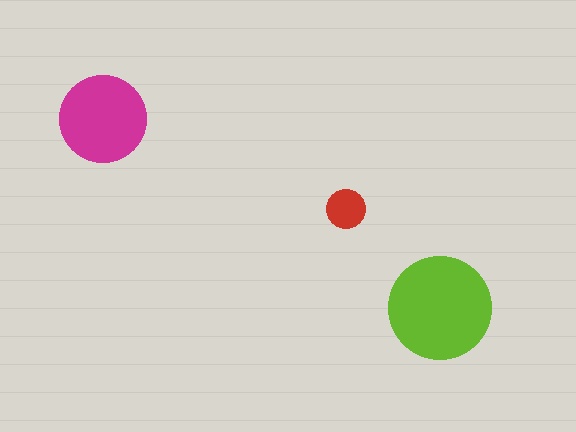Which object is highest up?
The magenta circle is topmost.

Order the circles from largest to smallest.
the lime one, the magenta one, the red one.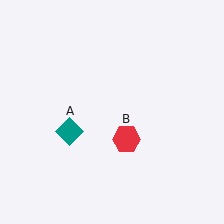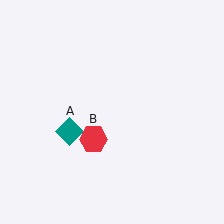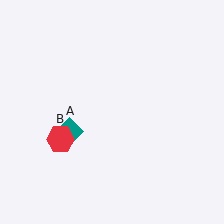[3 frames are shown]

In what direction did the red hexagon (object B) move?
The red hexagon (object B) moved left.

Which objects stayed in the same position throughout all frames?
Teal diamond (object A) remained stationary.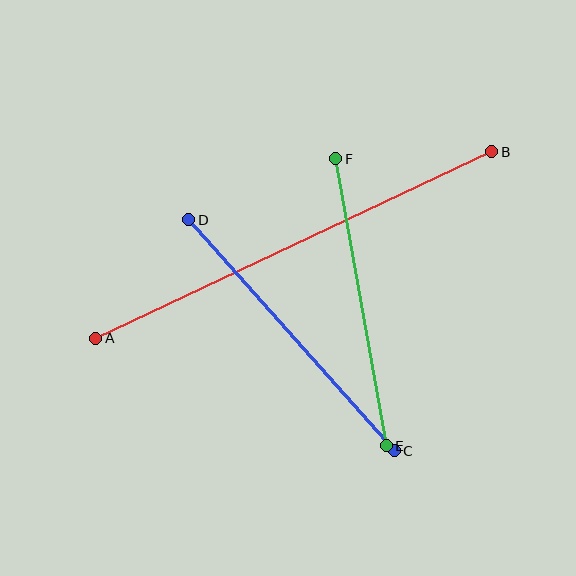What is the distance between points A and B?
The distance is approximately 438 pixels.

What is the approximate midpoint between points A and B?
The midpoint is at approximately (294, 245) pixels.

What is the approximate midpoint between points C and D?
The midpoint is at approximately (291, 335) pixels.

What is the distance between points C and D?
The distance is approximately 309 pixels.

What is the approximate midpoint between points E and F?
The midpoint is at approximately (361, 302) pixels.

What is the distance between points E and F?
The distance is approximately 291 pixels.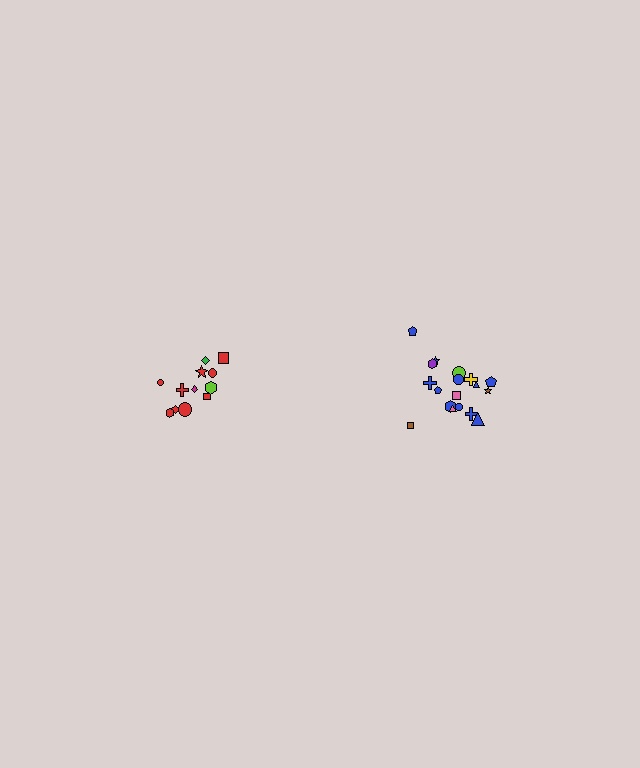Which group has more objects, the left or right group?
The right group.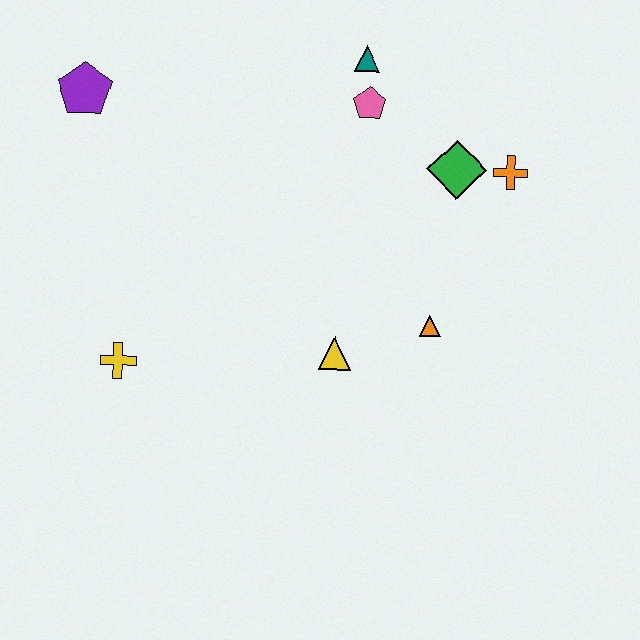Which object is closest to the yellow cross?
The yellow triangle is closest to the yellow cross.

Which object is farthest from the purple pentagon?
The orange cross is farthest from the purple pentagon.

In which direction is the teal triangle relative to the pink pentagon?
The teal triangle is above the pink pentagon.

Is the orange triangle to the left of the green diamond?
Yes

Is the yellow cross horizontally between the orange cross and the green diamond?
No